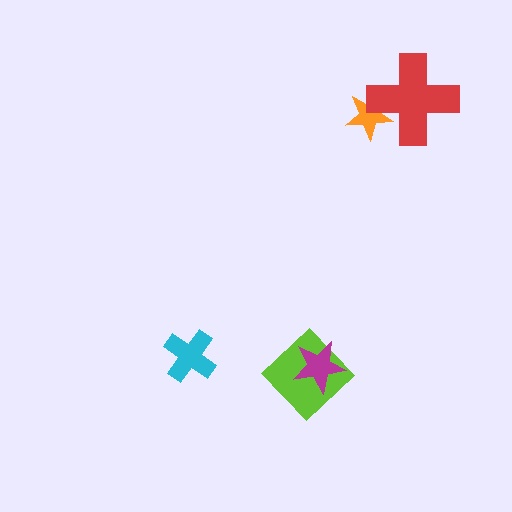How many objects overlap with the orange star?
1 object overlaps with the orange star.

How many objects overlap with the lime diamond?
1 object overlaps with the lime diamond.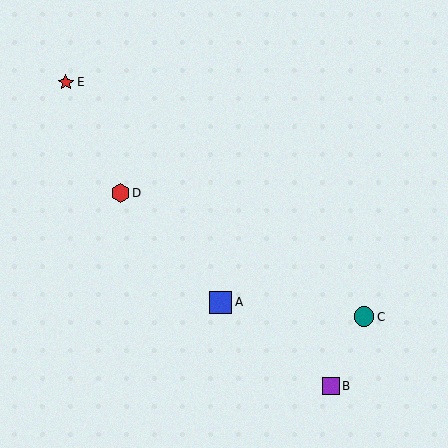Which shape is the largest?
The blue square (labeled A) is the largest.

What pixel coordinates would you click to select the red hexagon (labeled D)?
Click at (120, 193) to select the red hexagon D.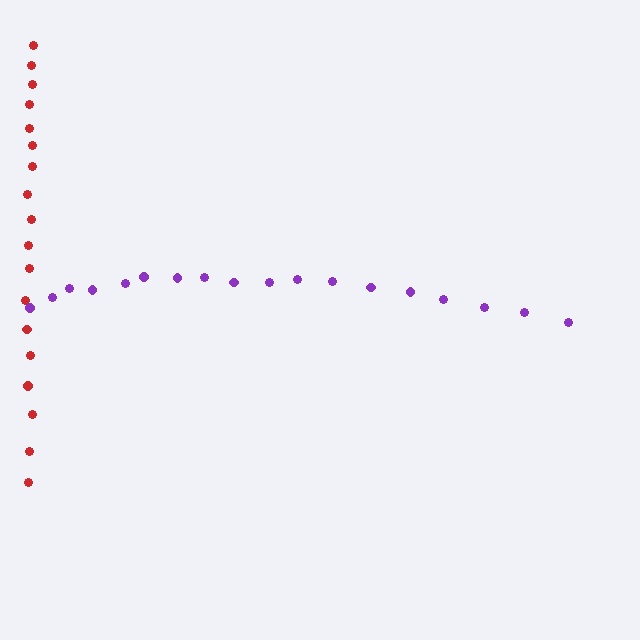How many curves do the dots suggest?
There are 2 distinct paths.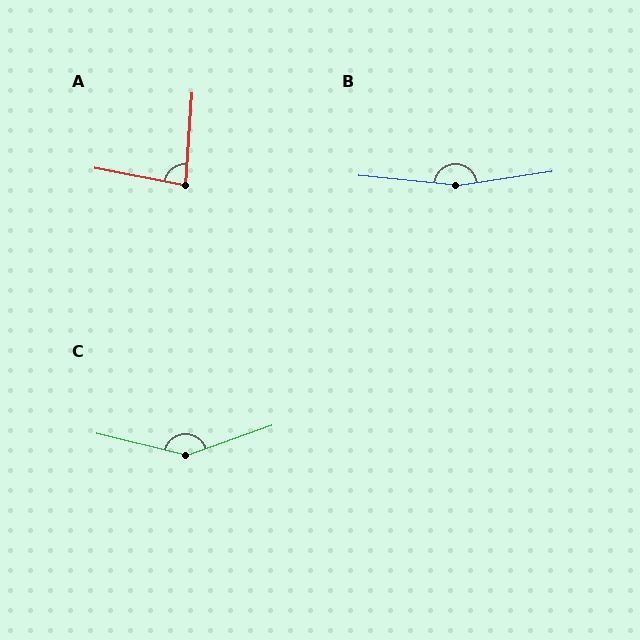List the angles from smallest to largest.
A (83°), C (147°), B (166°).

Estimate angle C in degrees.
Approximately 147 degrees.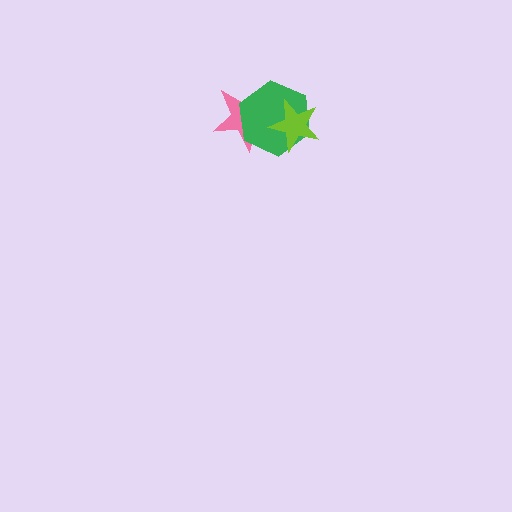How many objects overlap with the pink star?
2 objects overlap with the pink star.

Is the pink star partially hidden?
Yes, it is partially covered by another shape.